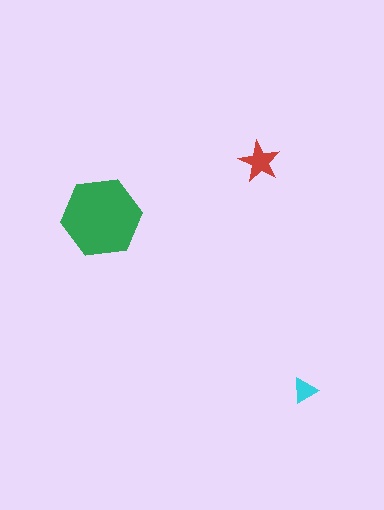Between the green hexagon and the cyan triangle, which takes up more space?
The green hexagon.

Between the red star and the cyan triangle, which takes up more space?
The red star.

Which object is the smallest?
The cyan triangle.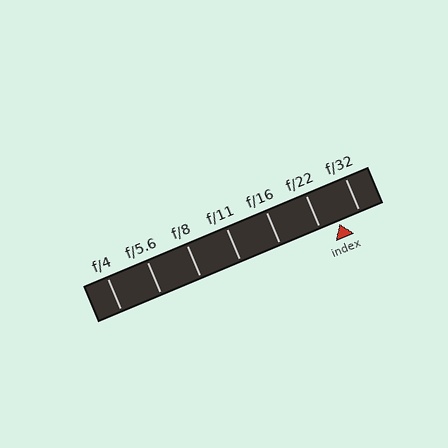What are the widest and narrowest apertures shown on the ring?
The widest aperture shown is f/4 and the narrowest is f/32.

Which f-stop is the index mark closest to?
The index mark is closest to f/22.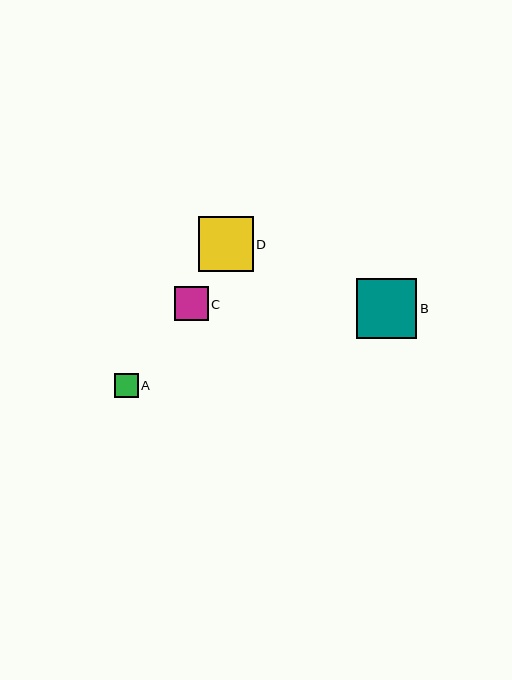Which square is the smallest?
Square A is the smallest with a size of approximately 24 pixels.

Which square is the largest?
Square B is the largest with a size of approximately 60 pixels.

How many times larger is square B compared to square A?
Square B is approximately 2.5 times the size of square A.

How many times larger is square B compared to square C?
Square B is approximately 1.8 times the size of square C.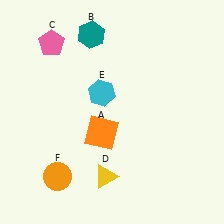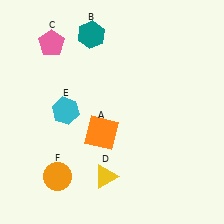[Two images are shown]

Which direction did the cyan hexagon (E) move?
The cyan hexagon (E) moved left.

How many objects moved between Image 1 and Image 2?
1 object moved between the two images.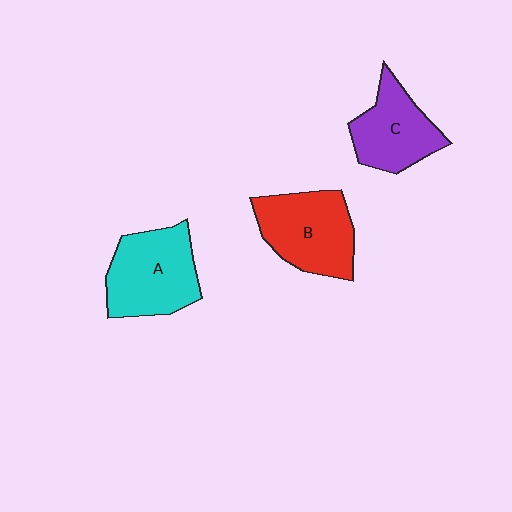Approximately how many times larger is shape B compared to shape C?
Approximately 1.2 times.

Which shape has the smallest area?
Shape C (purple).